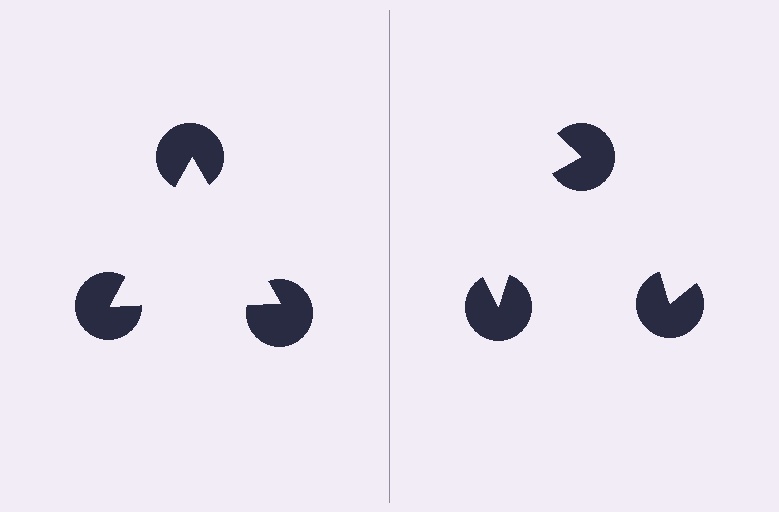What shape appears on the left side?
An illusory triangle.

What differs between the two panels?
The pac-man discs are positioned identically on both sides; only the wedge orientations differ. On the left they align to a triangle; on the right they are misaligned.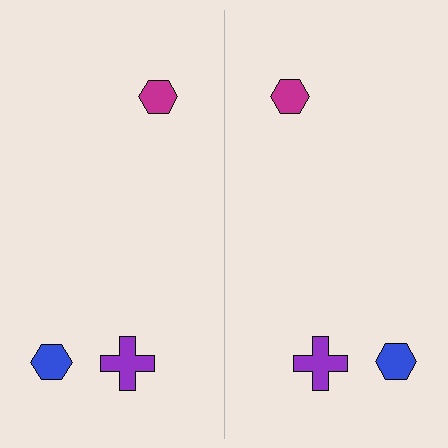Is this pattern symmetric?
Yes, this pattern has bilateral (reflection) symmetry.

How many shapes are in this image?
There are 6 shapes in this image.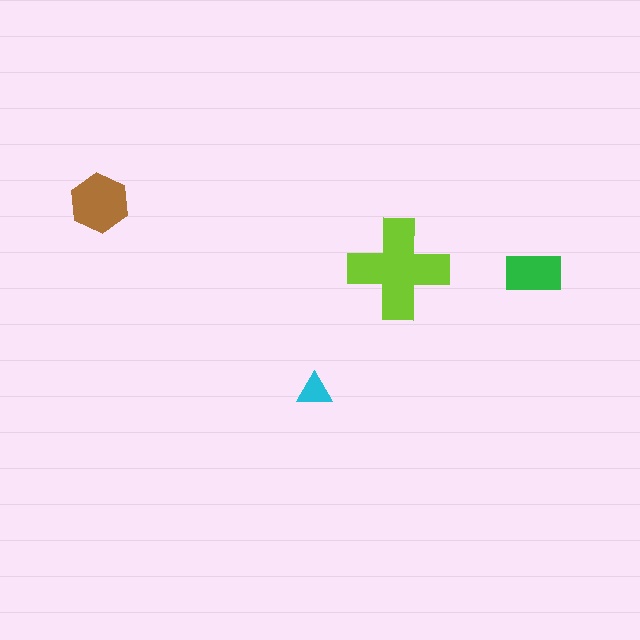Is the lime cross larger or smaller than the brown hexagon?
Larger.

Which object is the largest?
The lime cross.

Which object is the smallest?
The cyan triangle.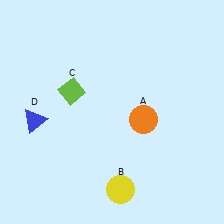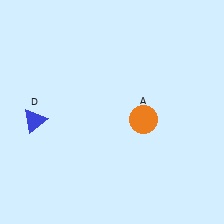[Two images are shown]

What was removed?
The lime diamond (C), the yellow circle (B) were removed in Image 2.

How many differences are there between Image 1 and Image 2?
There are 2 differences between the two images.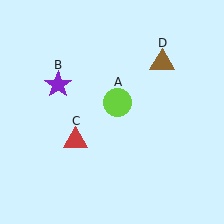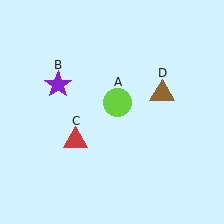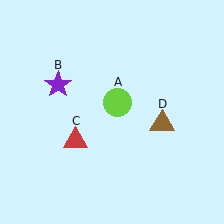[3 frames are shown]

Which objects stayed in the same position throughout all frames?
Lime circle (object A) and purple star (object B) and red triangle (object C) remained stationary.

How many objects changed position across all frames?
1 object changed position: brown triangle (object D).